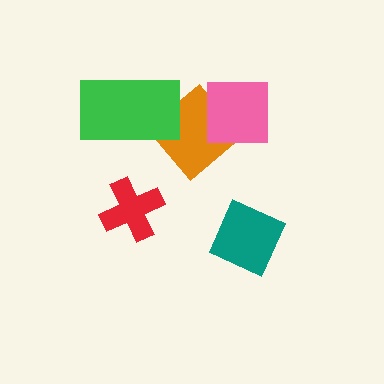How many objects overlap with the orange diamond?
2 objects overlap with the orange diamond.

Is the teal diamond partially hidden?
No, no other shape covers it.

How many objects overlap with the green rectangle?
1 object overlaps with the green rectangle.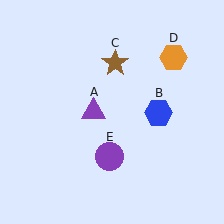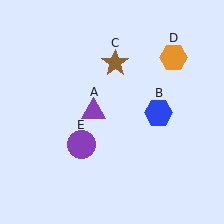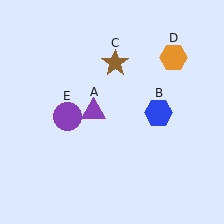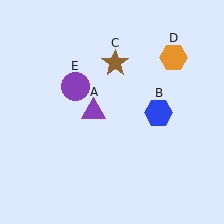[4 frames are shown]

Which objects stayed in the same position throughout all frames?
Purple triangle (object A) and blue hexagon (object B) and brown star (object C) and orange hexagon (object D) remained stationary.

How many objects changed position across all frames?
1 object changed position: purple circle (object E).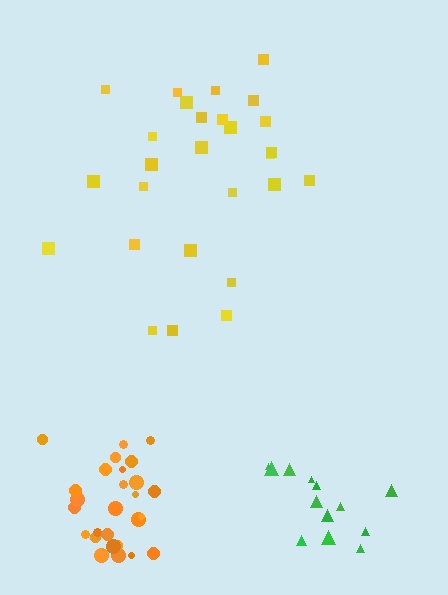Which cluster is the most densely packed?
Orange.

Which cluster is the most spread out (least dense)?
Yellow.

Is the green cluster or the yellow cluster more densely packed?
Green.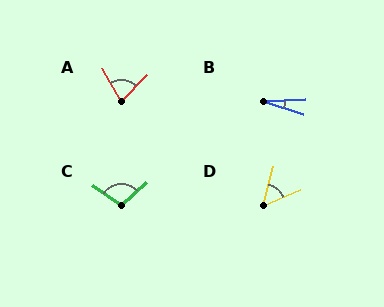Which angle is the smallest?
B, at approximately 20 degrees.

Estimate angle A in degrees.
Approximately 73 degrees.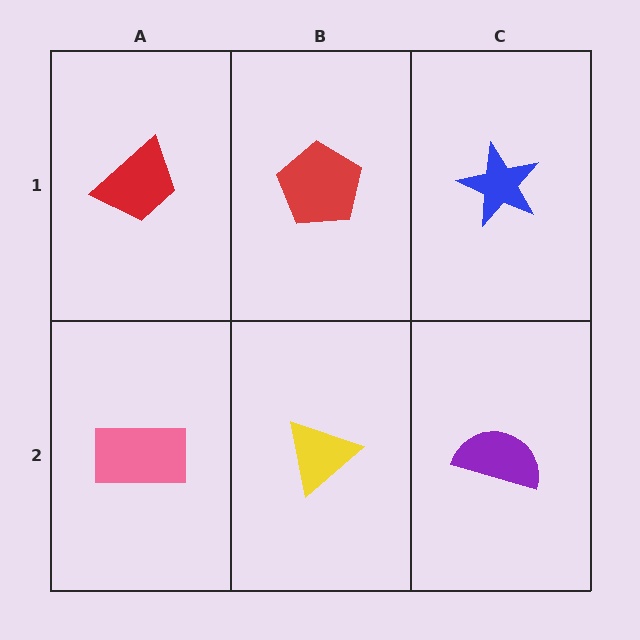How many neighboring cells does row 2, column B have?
3.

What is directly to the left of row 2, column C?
A yellow triangle.